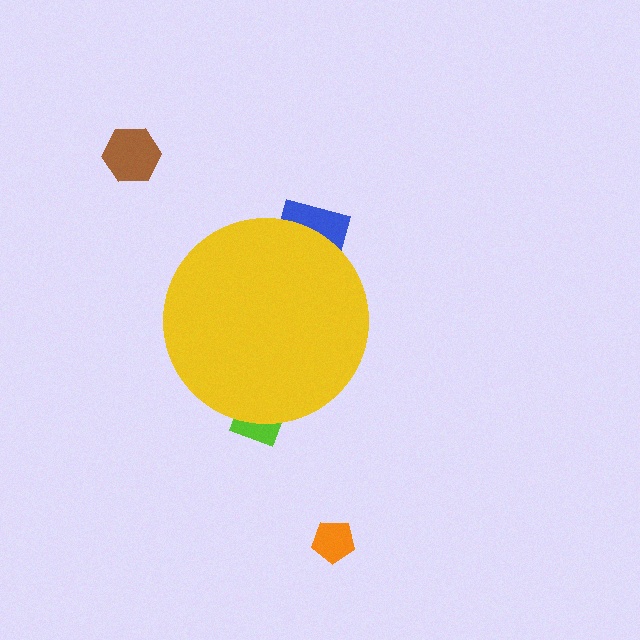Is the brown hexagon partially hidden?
No, the brown hexagon is fully visible.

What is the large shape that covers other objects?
A yellow circle.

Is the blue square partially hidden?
Yes, the blue square is partially hidden behind the yellow circle.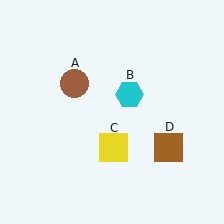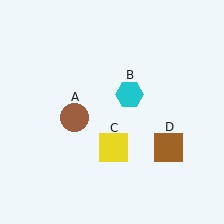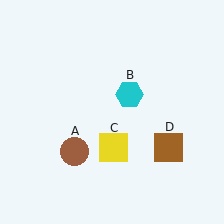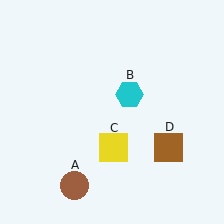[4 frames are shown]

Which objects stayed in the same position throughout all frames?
Cyan hexagon (object B) and yellow square (object C) and brown square (object D) remained stationary.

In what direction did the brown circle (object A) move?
The brown circle (object A) moved down.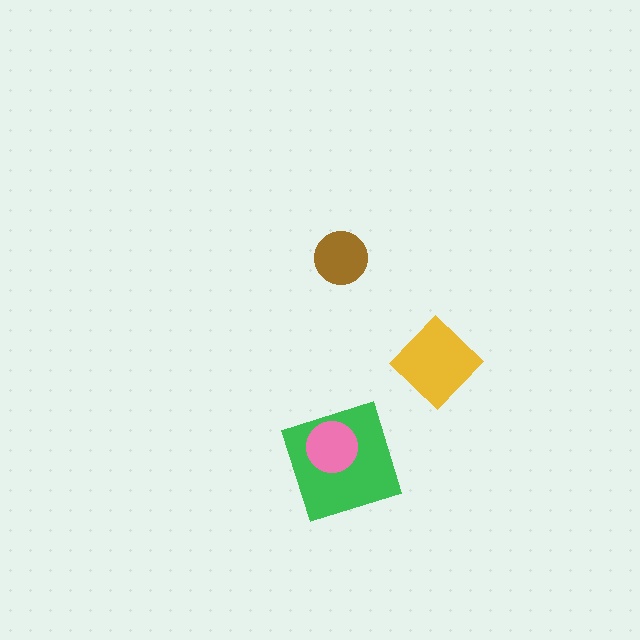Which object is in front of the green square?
The pink circle is in front of the green square.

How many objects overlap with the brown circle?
0 objects overlap with the brown circle.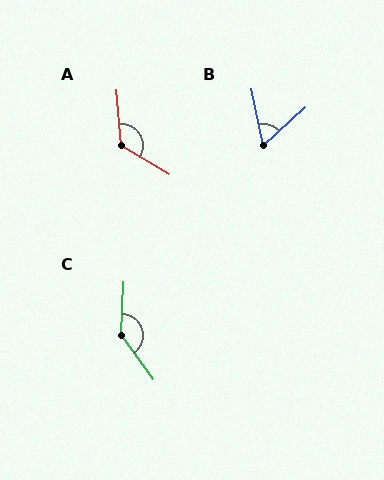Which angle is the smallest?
B, at approximately 59 degrees.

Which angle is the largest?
C, at approximately 141 degrees.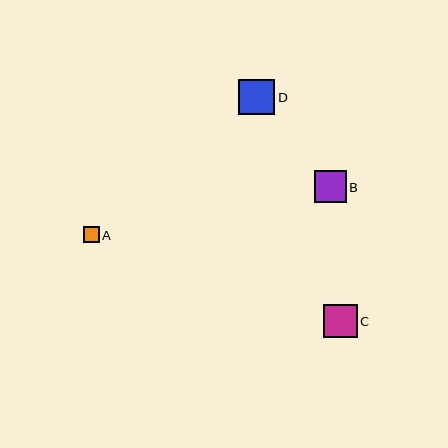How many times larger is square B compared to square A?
Square B is approximately 2.0 times the size of square A.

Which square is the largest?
Square D is the largest with a size of approximately 36 pixels.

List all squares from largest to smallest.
From largest to smallest: D, C, B, A.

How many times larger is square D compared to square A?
Square D is approximately 2.3 times the size of square A.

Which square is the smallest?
Square A is the smallest with a size of approximately 16 pixels.